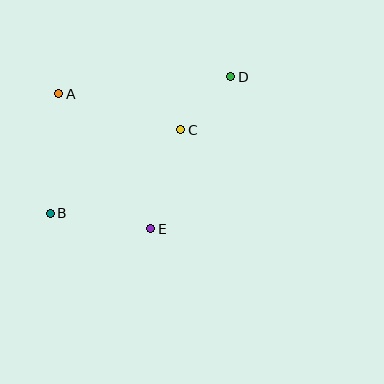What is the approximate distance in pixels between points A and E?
The distance between A and E is approximately 163 pixels.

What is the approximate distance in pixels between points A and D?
The distance between A and D is approximately 173 pixels.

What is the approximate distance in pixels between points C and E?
The distance between C and E is approximately 103 pixels.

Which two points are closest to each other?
Points C and D are closest to each other.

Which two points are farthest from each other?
Points B and D are farthest from each other.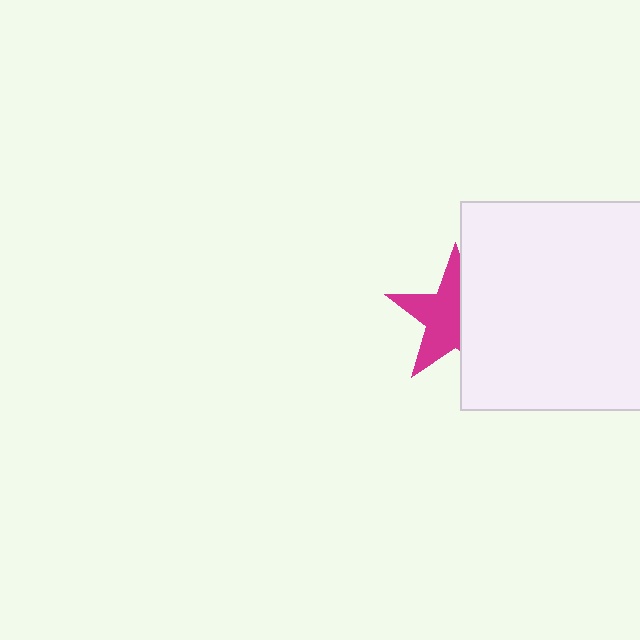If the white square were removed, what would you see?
You would see the complete magenta star.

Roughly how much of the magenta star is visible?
About half of it is visible (roughly 56%).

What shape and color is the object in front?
The object in front is a white square.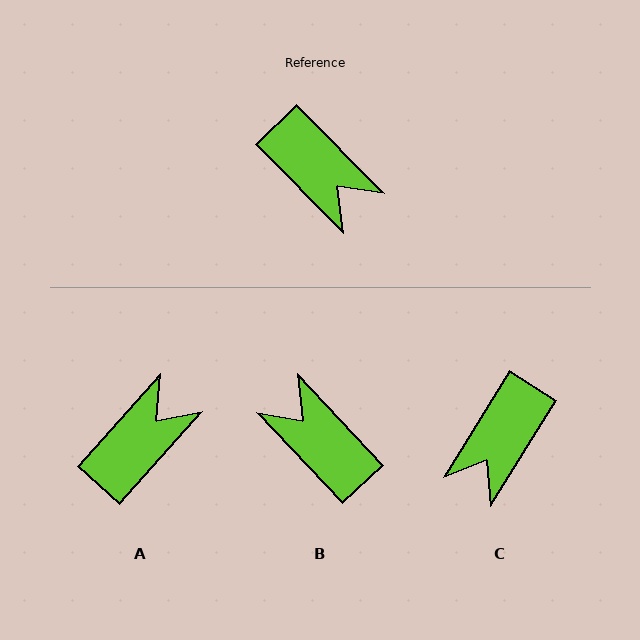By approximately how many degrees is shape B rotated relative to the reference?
Approximately 178 degrees counter-clockwise.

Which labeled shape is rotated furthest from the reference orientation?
B, about 178 degrees away.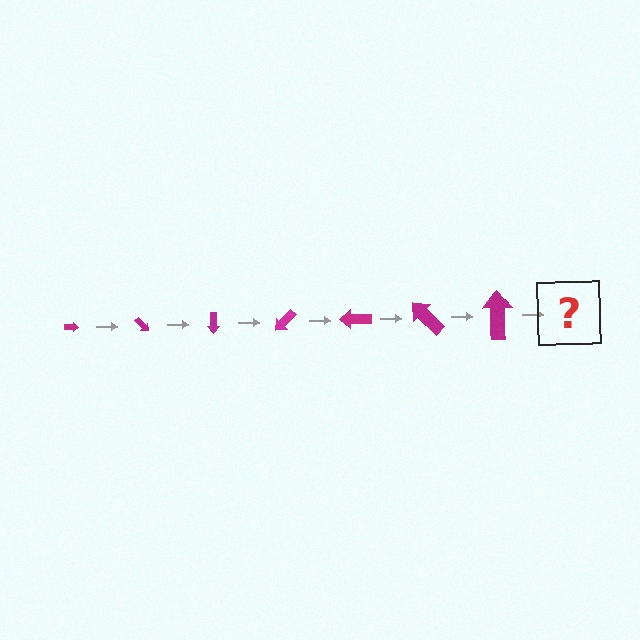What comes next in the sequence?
The next element should be an arrow, larger than the previous one and rotated 315 degrees from the start.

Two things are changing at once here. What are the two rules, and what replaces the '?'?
The two rules are that the arrow grows larger each step and it rotates 45 degrees each step. The '?' should be an arrow, larger than the previous one and rotated 315 degrees from the start.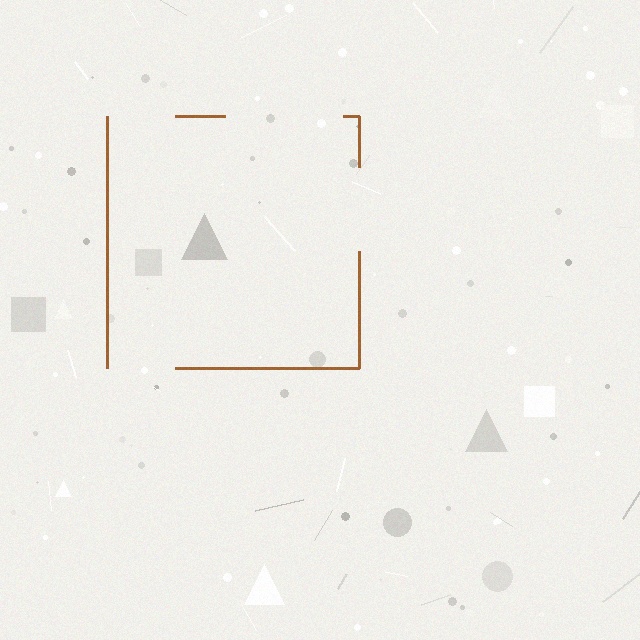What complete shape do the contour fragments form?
The contour fragments form a square.